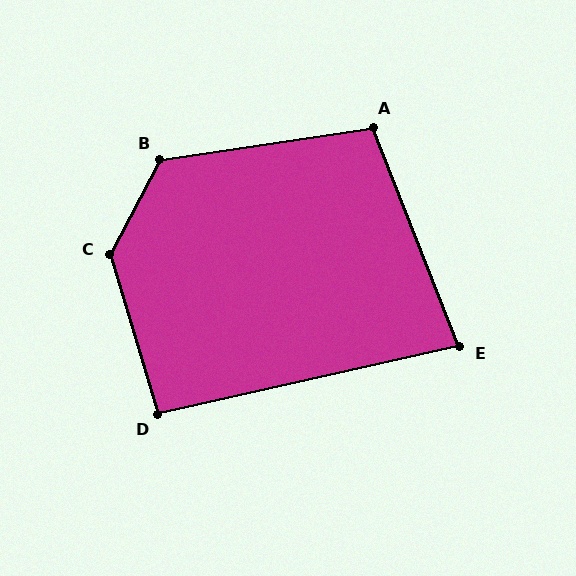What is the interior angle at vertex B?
Approximately 126 degrees (obtuse).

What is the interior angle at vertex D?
Approximately 94 degrees (approximately right).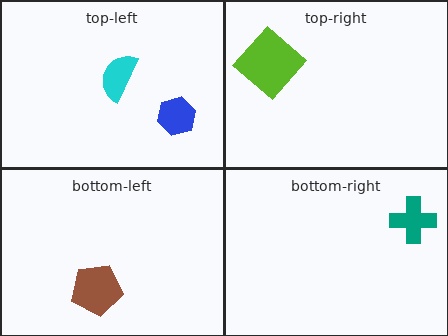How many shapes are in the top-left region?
2.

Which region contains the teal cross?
The bottom-right region.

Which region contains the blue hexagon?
The top-left region.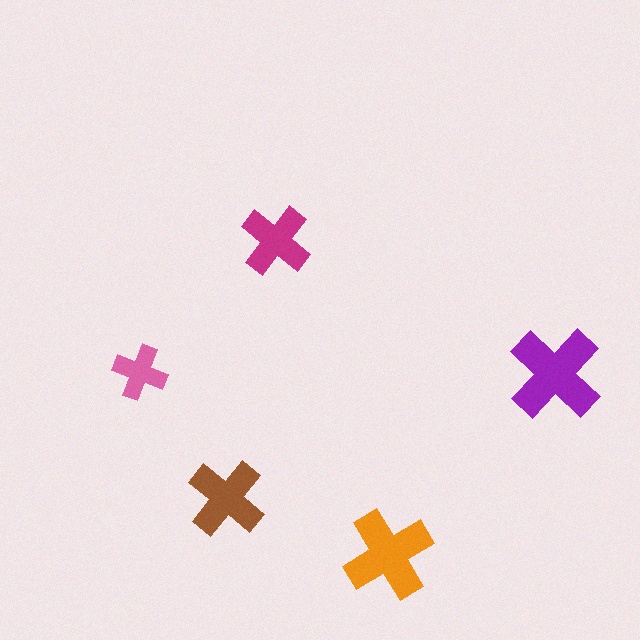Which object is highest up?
The magenta cross is topmost.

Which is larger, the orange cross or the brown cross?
The orange one.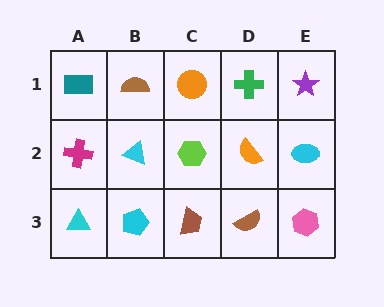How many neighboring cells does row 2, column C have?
4.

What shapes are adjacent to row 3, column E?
A cyan ellipse (row 2, column E), a brown semicircle (row 3, column D).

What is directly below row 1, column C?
A lime hexagon.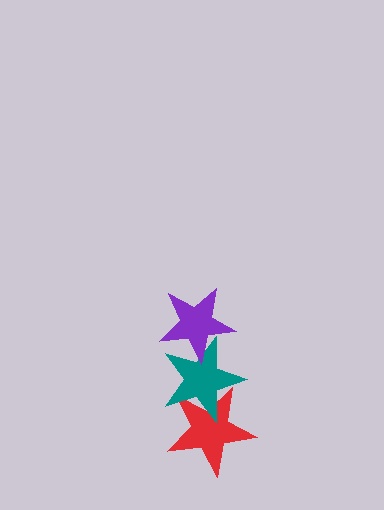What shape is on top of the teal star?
The purple star is on top of the teal star.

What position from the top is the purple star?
The purple star is 1st from the top.